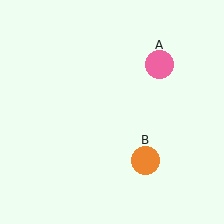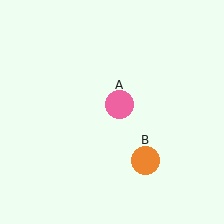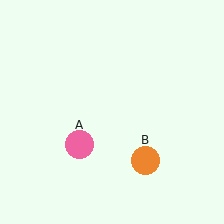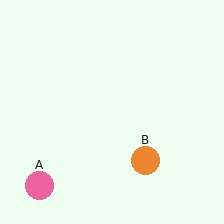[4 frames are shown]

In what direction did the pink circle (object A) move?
The pink circle (object A) moved down and to the left.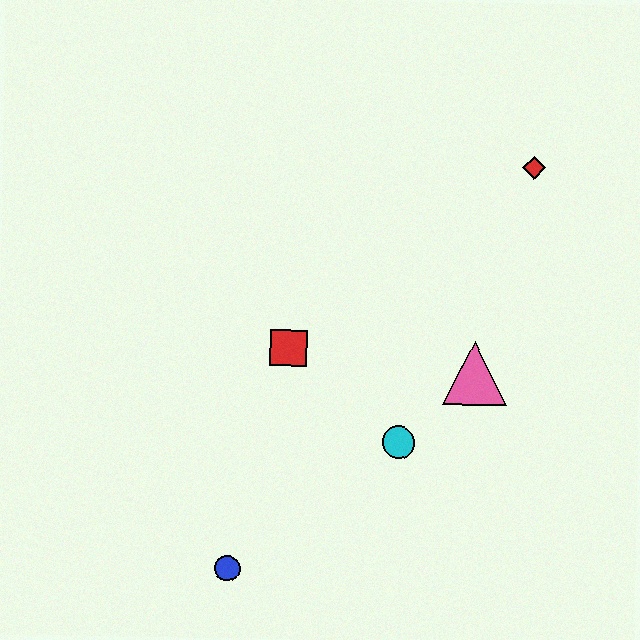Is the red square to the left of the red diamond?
Yes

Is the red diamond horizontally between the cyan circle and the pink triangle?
No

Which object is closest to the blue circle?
The cyan circle is closest to the blue circle.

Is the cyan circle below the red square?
Yes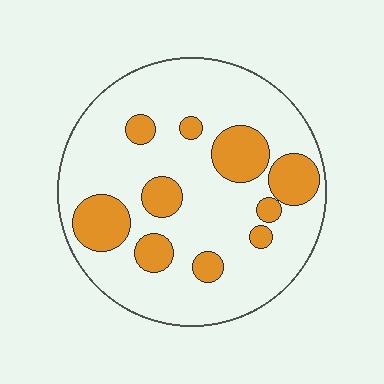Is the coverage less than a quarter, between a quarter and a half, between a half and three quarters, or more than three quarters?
Less than a quarter.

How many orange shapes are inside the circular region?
10.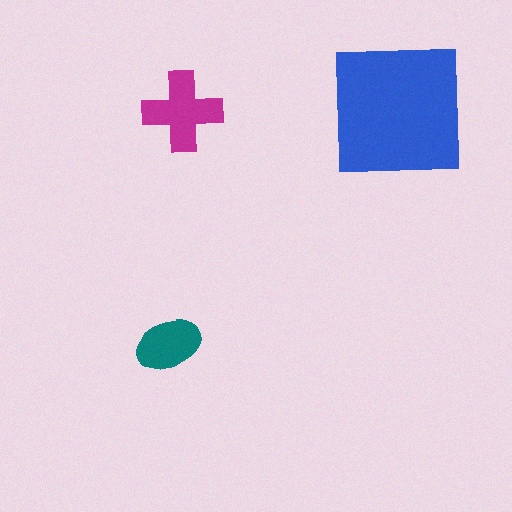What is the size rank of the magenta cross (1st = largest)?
2nd.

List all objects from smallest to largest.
The teal ellipse, the magenta cross, the blue square.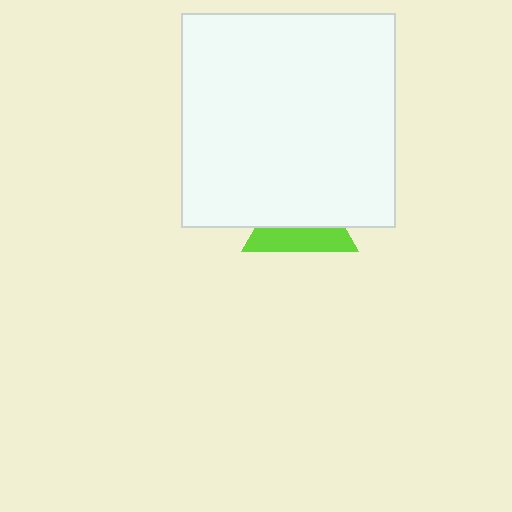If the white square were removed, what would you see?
You would see the complete lime triangle.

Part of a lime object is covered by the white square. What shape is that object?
It is a triangle.